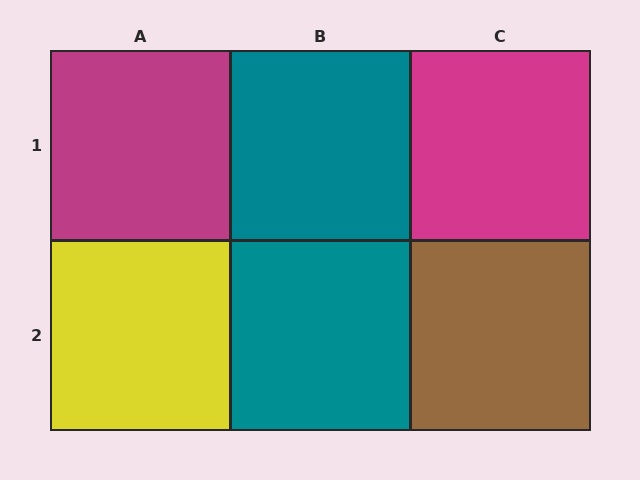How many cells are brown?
1 cell is brown.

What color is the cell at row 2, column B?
Teal.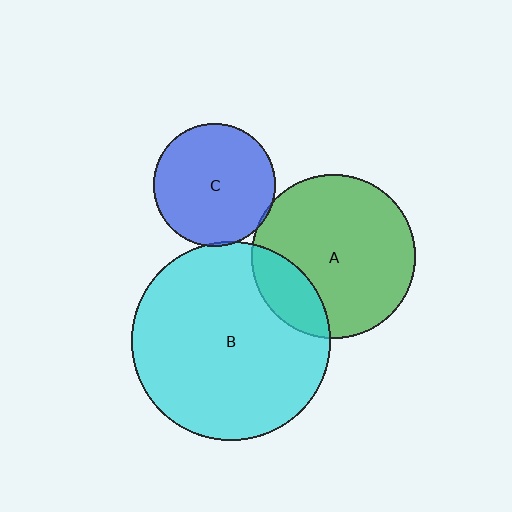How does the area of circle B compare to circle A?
Approximately 1.5 times.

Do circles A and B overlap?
Yes.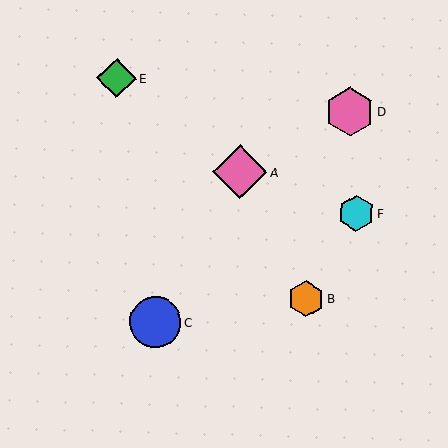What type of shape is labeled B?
Shape B is an orange hexagon.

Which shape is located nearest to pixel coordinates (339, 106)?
The pink hexagon (labeled D) at (349, 112) is nearest to that location.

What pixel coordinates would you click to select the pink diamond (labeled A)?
Click at (240, 172) to select the pink diamond A.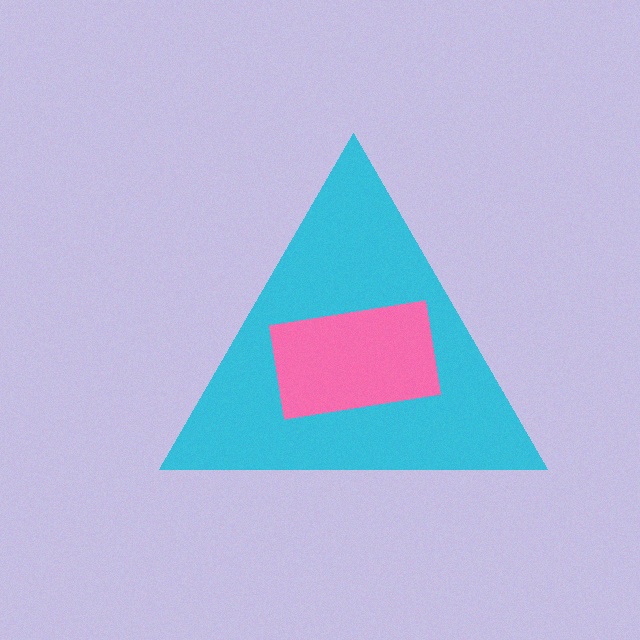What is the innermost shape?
The pink rectangle.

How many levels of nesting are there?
2.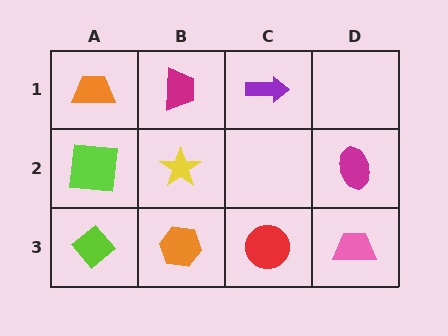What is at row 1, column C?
A purple arrow.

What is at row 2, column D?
A magenta ellipse.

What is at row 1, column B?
A magenta trapezoid.